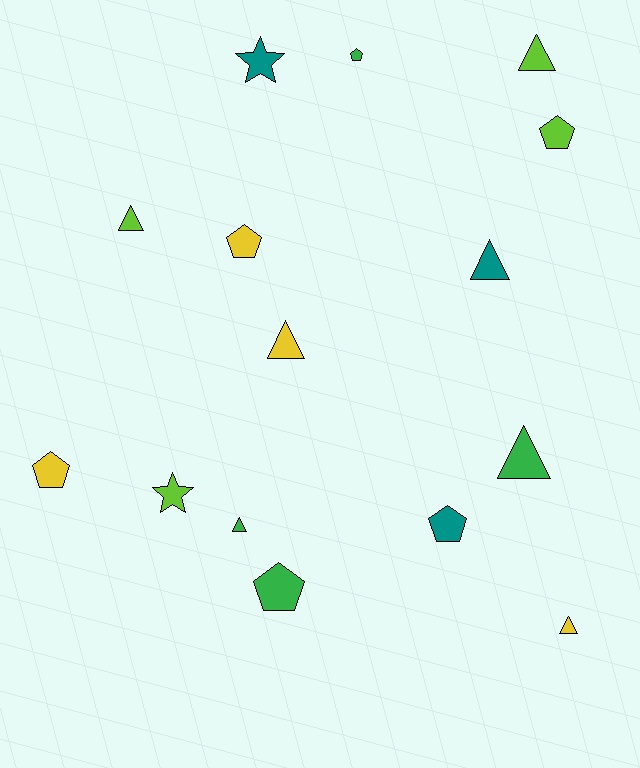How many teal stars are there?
There is 1 teal star.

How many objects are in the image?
There are 15 objects.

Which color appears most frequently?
Lime, with 4 objects.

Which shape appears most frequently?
Triangle, with 7 objects.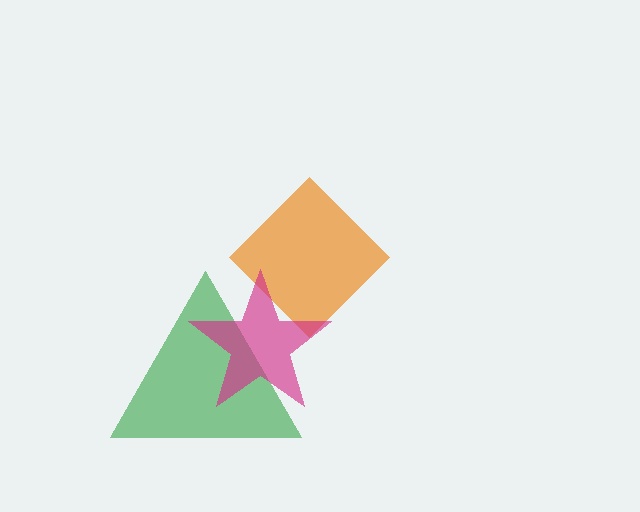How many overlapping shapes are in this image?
There are 3 overlapping shapes in the image.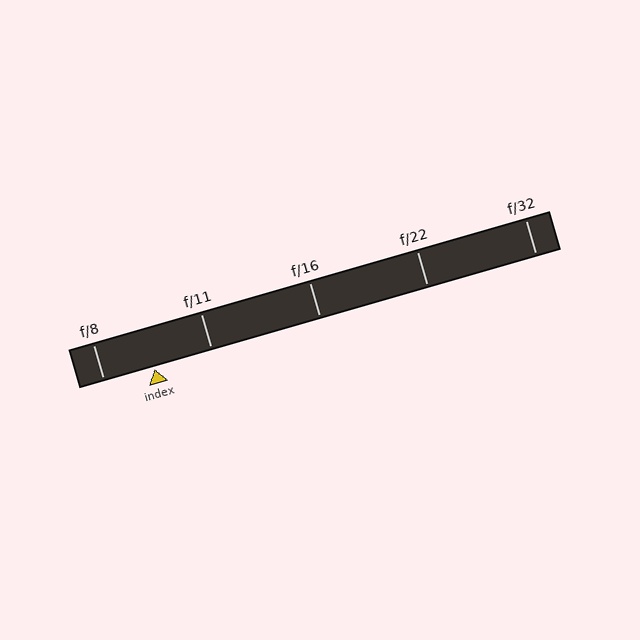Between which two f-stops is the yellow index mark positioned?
The index mark is between f/8 and f/11.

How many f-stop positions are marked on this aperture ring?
There are 5 f-stop positions marked.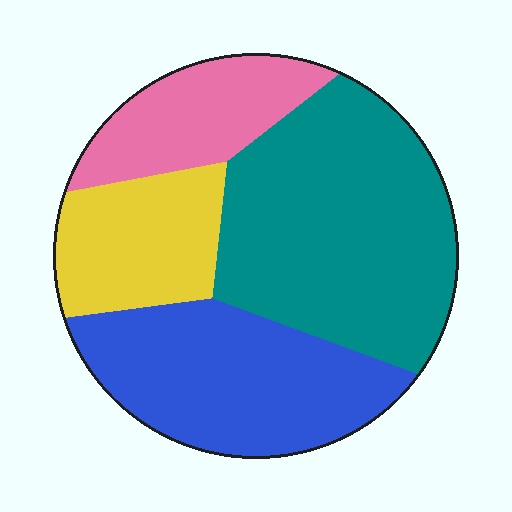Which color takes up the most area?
Teal, at roughly 40%.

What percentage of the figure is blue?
Blue takes up about one quarter (1/4) of the figure.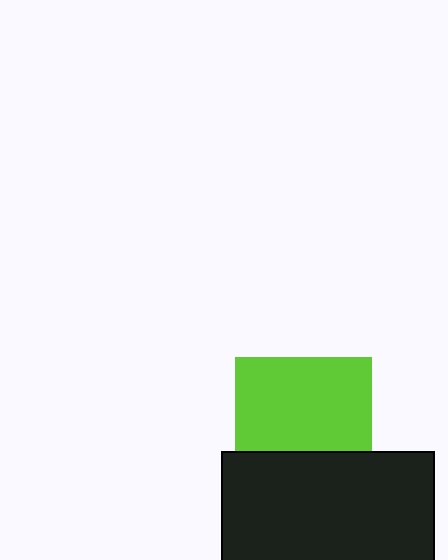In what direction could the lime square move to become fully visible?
The lime square could move up. That would shift it out from behind the black rectangle entirely.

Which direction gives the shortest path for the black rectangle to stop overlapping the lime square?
Moving down gives the shortest separation.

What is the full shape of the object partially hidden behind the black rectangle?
The partially hidden object is a lime square.